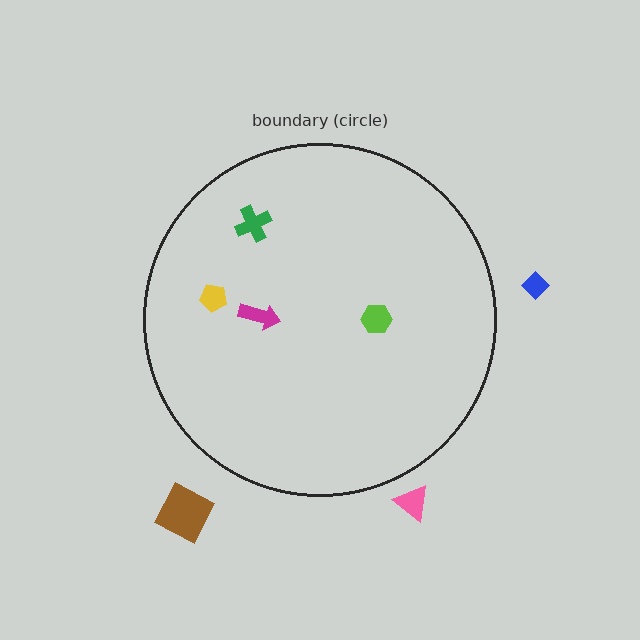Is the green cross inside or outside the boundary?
Inside.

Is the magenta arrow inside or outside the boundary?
Inside.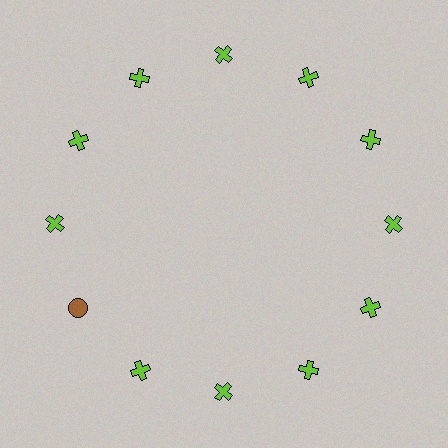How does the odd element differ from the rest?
It differs in both color (brown instead of lime) and shape (circle instead of cross).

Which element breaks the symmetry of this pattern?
The brown circle at roughly the 8 o'clock position breaks the symmetry. All other shapes are lime crosses.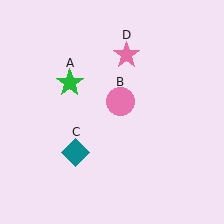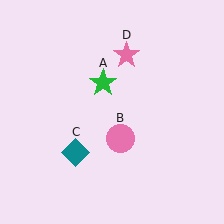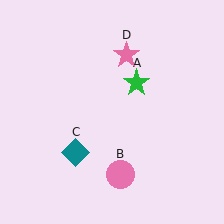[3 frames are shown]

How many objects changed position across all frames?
2 objects changed position: green star (object A), pink circle (object B).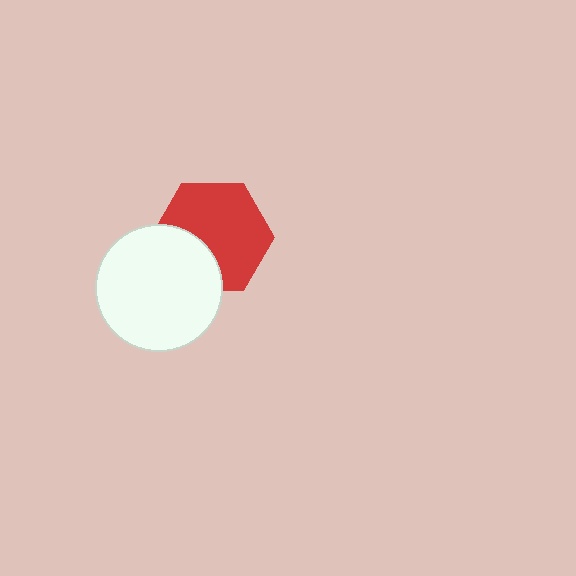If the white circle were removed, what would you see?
You would see the complete red hexagon.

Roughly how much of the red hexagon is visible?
Most of it is visible (roughly 69%).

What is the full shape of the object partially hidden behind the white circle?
The partially hidden object is a red hexagon.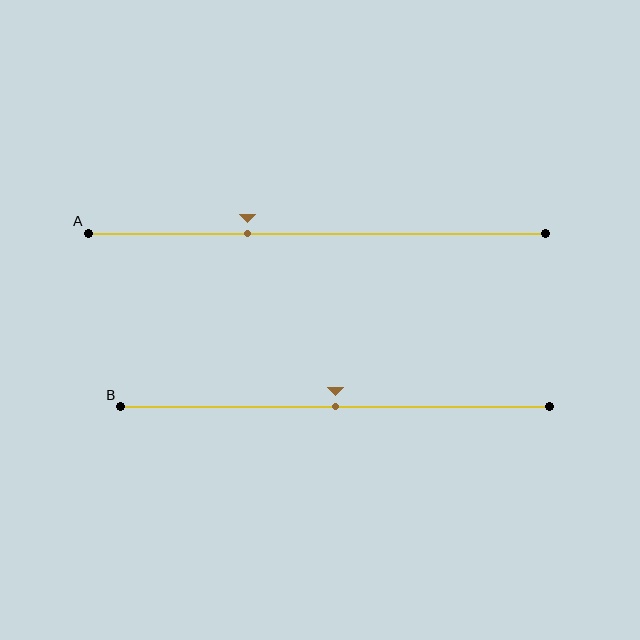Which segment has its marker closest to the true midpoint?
Segment B has its marker closest to the true midpoint.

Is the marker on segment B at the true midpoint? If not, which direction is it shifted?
Yes, the marker on segment B is at the true midpoint.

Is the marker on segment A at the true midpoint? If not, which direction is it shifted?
No, the marker on segment A is shifted to the left by about 15% of the segment length.